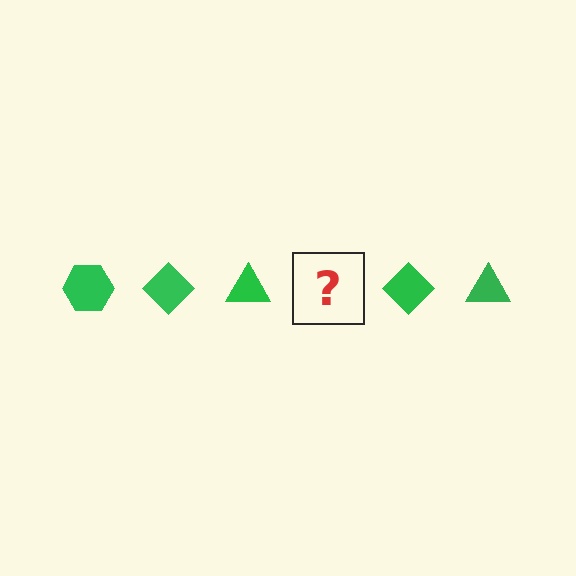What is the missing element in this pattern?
The missing element is a green hexagon.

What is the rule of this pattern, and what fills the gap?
The rule is that the pattern cycles through hexagon, diamond, triangle shapes in green. The gap should be filled with a green hexagon.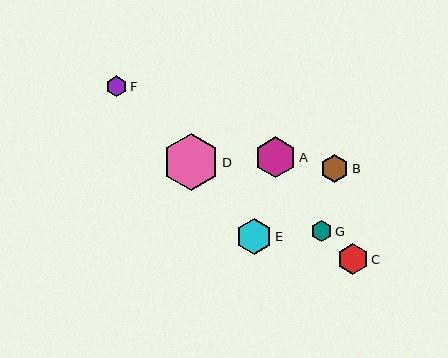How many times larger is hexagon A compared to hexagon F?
Hexagon A is approximately 2.0 times the size of hexagon F.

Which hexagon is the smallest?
Hexagon F is the smallest with a size of approximately 21 pixels.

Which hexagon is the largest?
Hexagon D is the largest with a size of approximately 56 pixels.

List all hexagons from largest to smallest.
From largest to smallest: D, A, E, C, B, G, F.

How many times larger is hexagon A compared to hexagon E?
Hexagon A is approximately 1.2 times the size of hexagon E.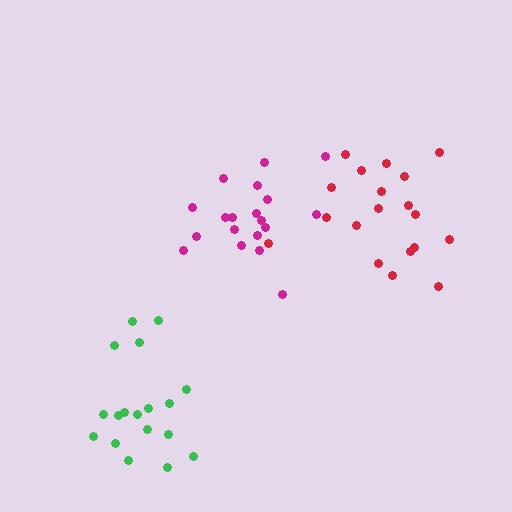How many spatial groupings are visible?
There are 3 spatial groupings.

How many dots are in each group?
Group 1: 19 dots, Group 2: 19 dots, Group 3: 18 dots (56 total).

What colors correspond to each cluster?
The clusters are colored: red, magenta, green.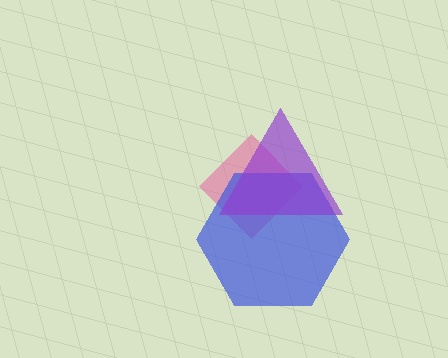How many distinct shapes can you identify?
There are 3 distinct shapes: a pink diamond, a blue hexagon, a purple triangle.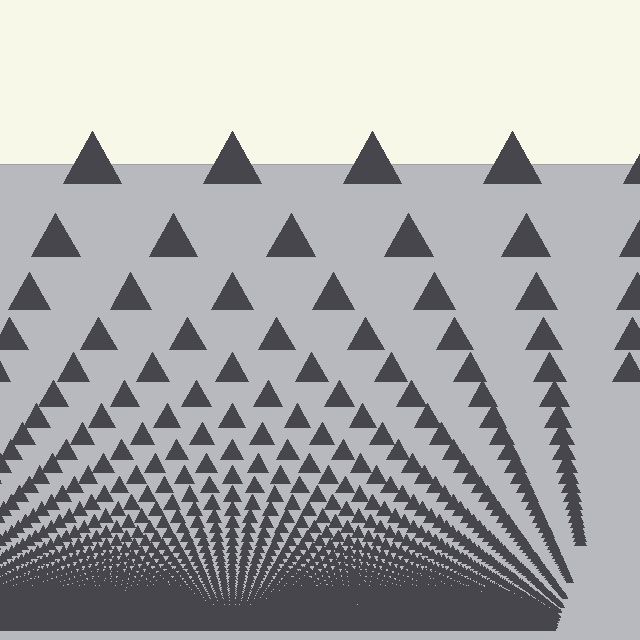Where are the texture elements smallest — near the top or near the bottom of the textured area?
Near the bottom.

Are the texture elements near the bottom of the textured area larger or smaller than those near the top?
Smaller. The gradient is inverted — elements near the bottom are smaller and denser.